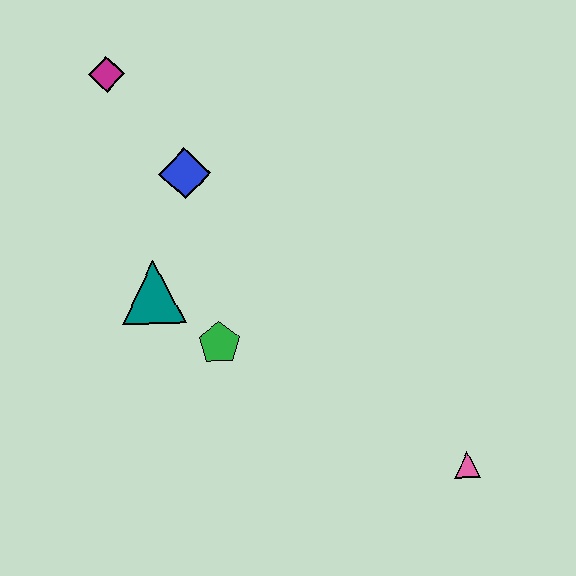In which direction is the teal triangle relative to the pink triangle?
The teal triangle is to the left of the pink triangle.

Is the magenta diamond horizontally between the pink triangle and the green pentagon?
No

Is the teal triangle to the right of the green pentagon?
No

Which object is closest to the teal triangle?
The green pentagon is closest to the teal triangle.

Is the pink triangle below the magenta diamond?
Yes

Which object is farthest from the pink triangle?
The magenta diamond is farthest from the pink triangle.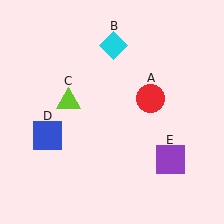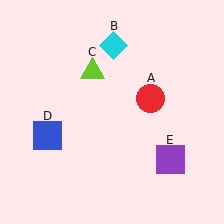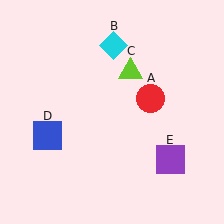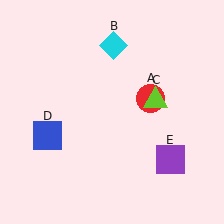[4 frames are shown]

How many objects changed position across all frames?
1 object changed position: lime triangle (object C).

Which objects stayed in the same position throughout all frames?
Red circle (object A) and cyan diamond (object B) and blue square (object D) and purple square (object E) remained stationary.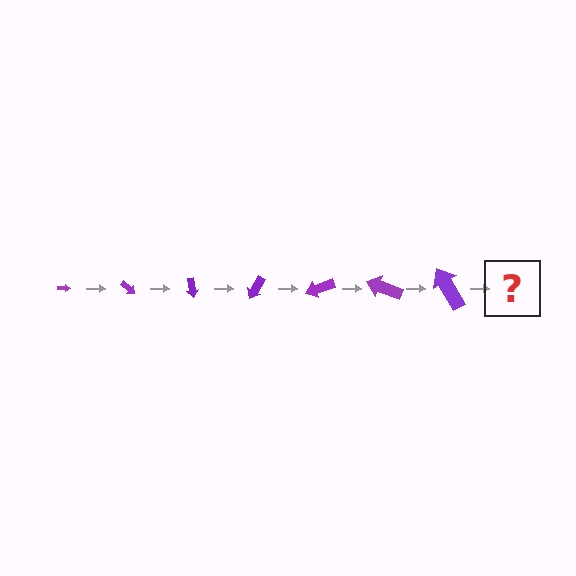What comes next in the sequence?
The next element should be an arrow, larger than the previous one and rotated 280 degrees from the start.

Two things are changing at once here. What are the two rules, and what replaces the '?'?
The two rules are that the arrow grows larger each step and it rotates 40 degrees each step. The '?' should be an arrow, larger than the previous one and rotated 280 degrees from the start.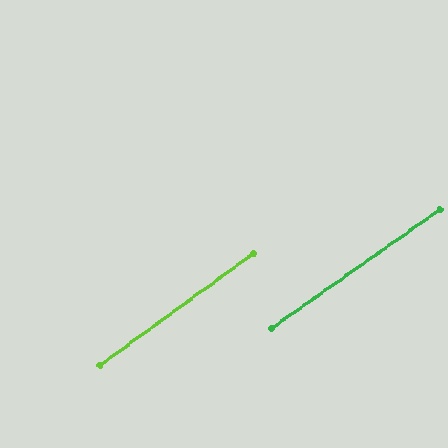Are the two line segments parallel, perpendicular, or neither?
Parallel — their directions differ by only 1.3°.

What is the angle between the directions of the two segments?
Approximately 1 degree.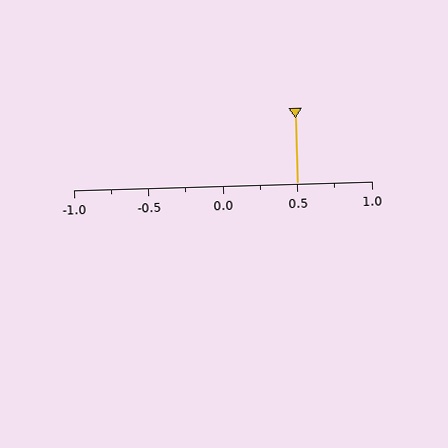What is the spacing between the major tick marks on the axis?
The major ticks are spaced 0.5 apart.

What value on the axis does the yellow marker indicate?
The marker indicates approximately 0.5.